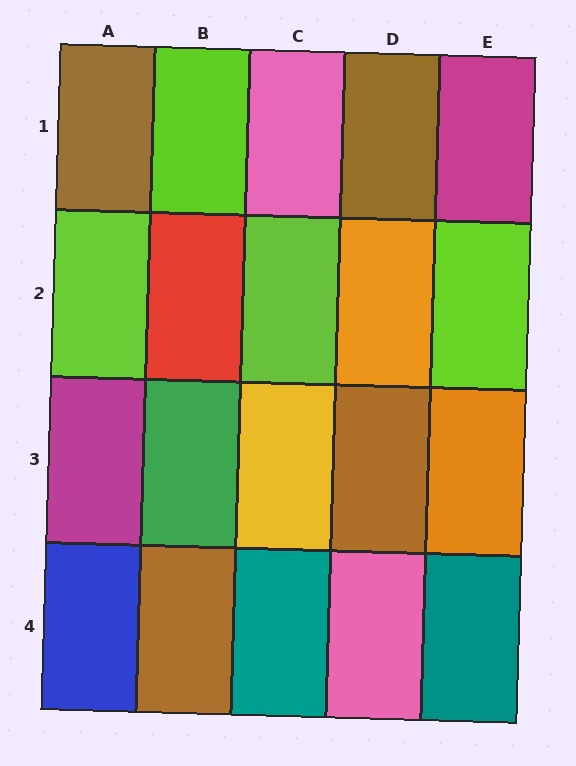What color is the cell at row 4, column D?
Pink.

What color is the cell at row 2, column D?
Orange.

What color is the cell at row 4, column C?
Teal.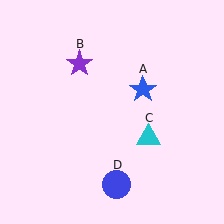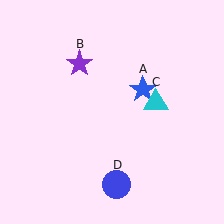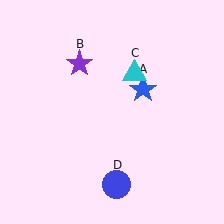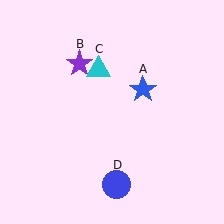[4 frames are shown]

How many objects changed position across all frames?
1 object changed position: cyan triangle (object C).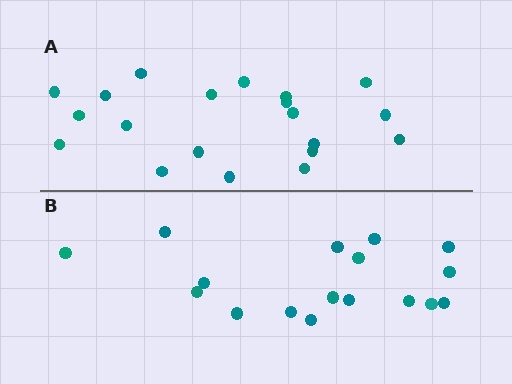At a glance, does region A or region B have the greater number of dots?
Region A (the top region) has more dots.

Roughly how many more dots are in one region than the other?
Region A has just a few more — roughly 2 or 3 more dots than region B.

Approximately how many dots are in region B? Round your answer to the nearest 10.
About 20 dots. (The exact count is 17, which rounds to 20.)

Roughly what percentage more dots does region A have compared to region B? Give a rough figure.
About 20% more.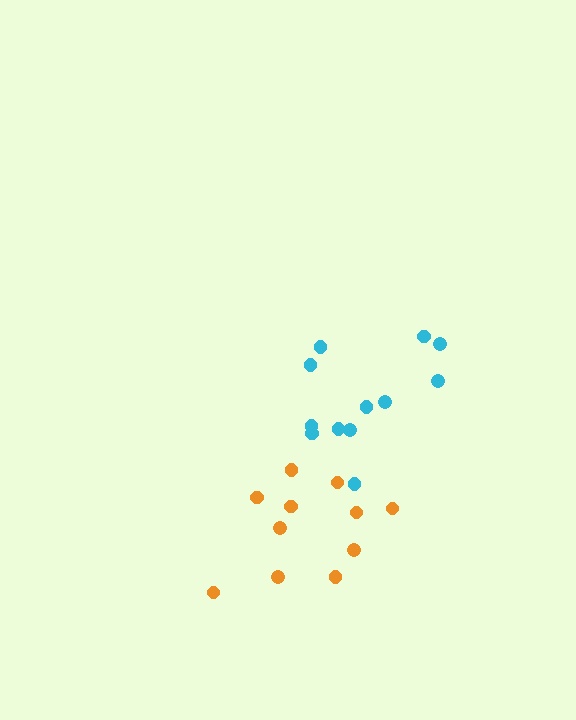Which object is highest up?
The cyan cluster is topmost.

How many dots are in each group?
Group 1: 11 dots, Group 2: 12 dots (23 total).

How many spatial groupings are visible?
There are 2 spatial groupings.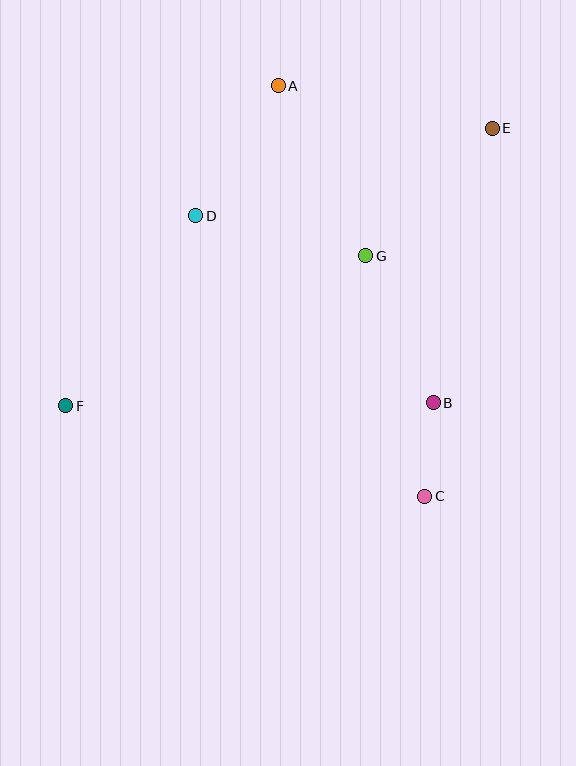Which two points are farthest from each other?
Points E and F are farthest from each other.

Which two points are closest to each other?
Points B and C are closest to each other.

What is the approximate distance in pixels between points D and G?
The distance between D and G is approximately 175 pixels.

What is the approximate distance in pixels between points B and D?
The distance between B and D is approximately 303 pixels.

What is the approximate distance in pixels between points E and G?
The distance between E and G is approximately 180 pixels.